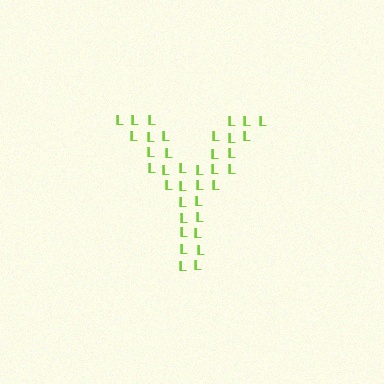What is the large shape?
The large shape is the letter Y.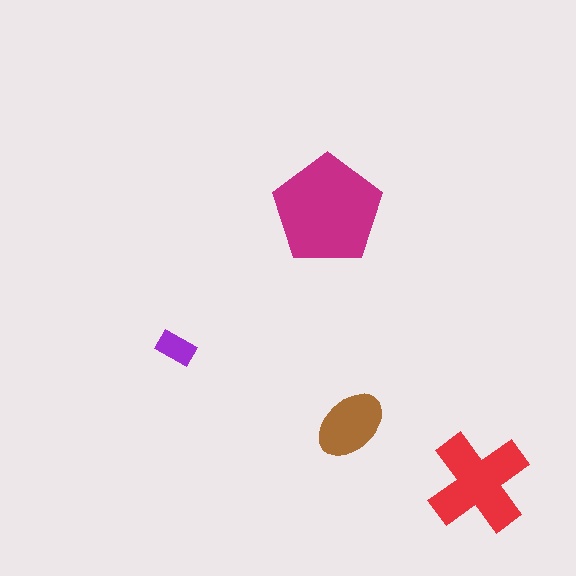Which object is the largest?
The magenta pentagon.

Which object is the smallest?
The purple rectangle.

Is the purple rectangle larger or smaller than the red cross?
Smaller.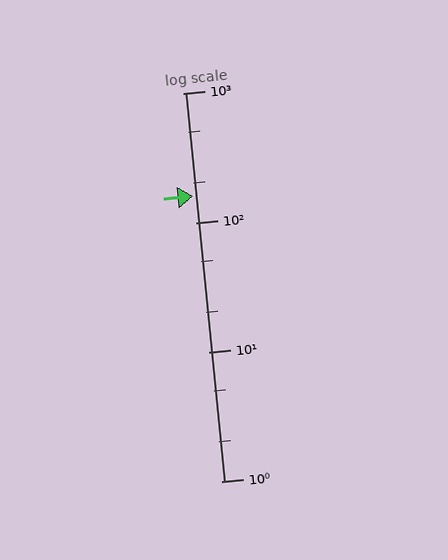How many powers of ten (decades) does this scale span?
The scale spans 3 decades, from 1 to 1000.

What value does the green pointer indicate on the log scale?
The pointer indicates approximately 160.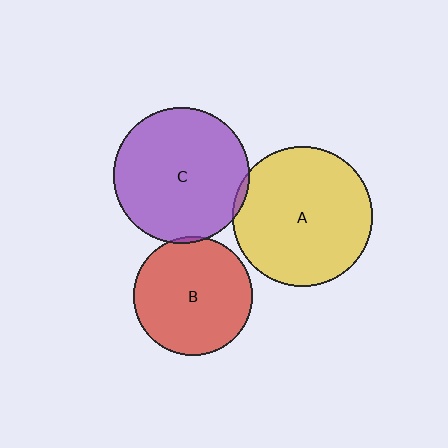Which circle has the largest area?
Circle A (yellow).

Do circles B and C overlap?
Yes.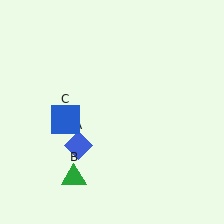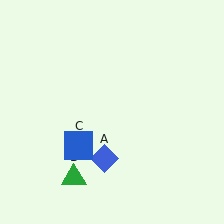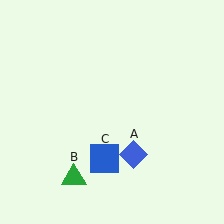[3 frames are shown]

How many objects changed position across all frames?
2 objects changed position: blue diamond (object A), blue square (object C).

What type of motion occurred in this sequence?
The blue diamond (object A), blue square (object C) rotated counterclockwise around the center of the scene.